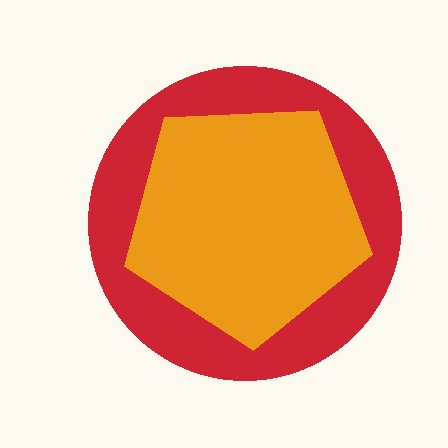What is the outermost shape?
The red circle.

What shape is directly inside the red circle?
The orange pentagon.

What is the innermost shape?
The orange pentagon.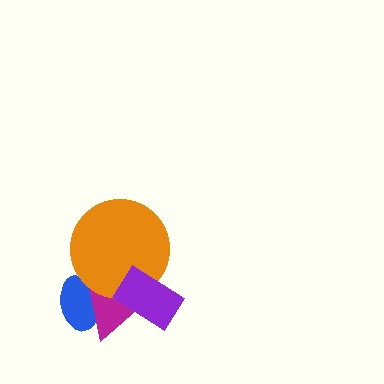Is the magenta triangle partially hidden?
Yes, it is partially covered by another shape.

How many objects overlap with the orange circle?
3 objects overlap with the orange circle.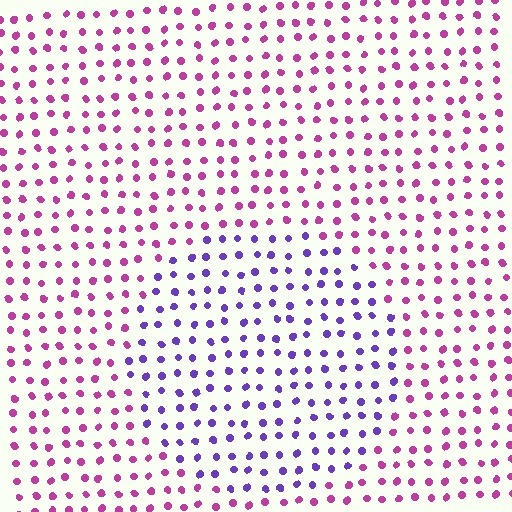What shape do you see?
I see a circle.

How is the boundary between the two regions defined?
The boundary is defined purely by a slight shift in hue (about 52 degrees). Spacing, size, and orientation are identical on both sides.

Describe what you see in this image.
The image is filled with small magenta elements in a uniform arrangement. A circle-shaped region is visible where the elements are tinted to a slightly different hue, forming a subtle color boundary.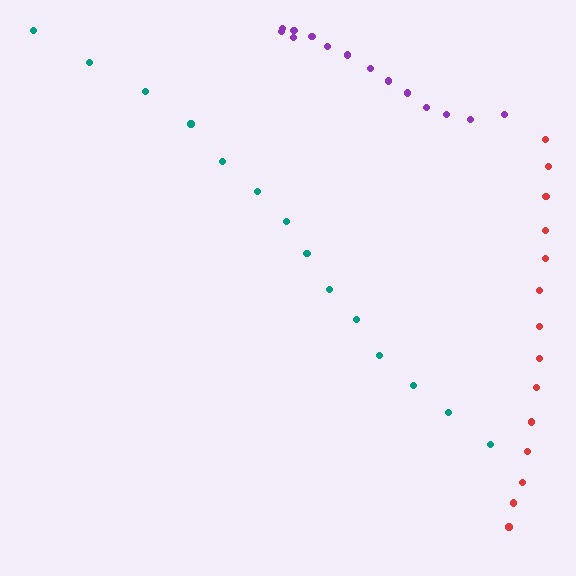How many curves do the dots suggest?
There are 3 distinct paths.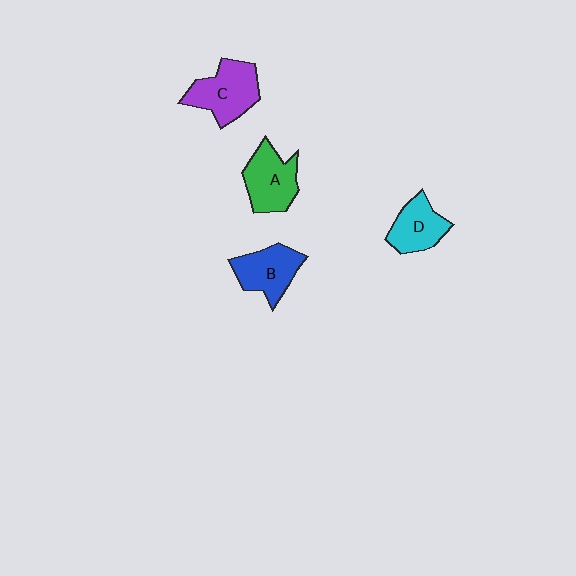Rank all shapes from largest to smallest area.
From largest to smallest: C (purple), A (green), B (blue), D (cyan).